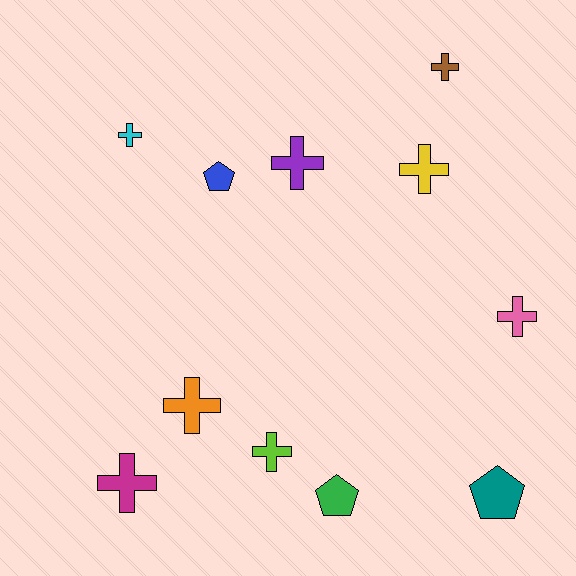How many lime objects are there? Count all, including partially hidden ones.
There is 1 lime object.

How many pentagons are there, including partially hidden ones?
There are 3 pentagons.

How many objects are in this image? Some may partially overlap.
There are 11 objects.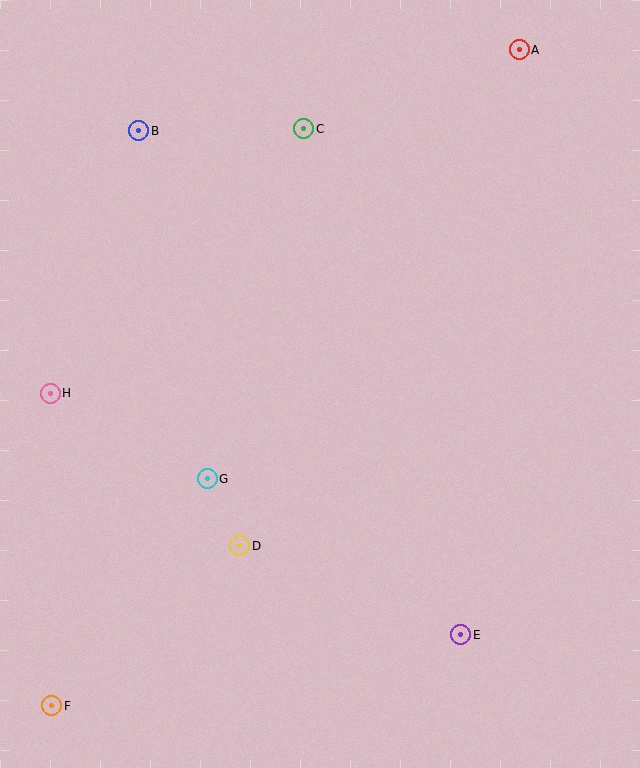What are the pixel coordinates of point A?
Point A is at (519, 50).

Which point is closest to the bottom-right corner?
Point E is closest to the bottom-right corner.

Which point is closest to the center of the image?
Point G at (207, 479) is closest to the center.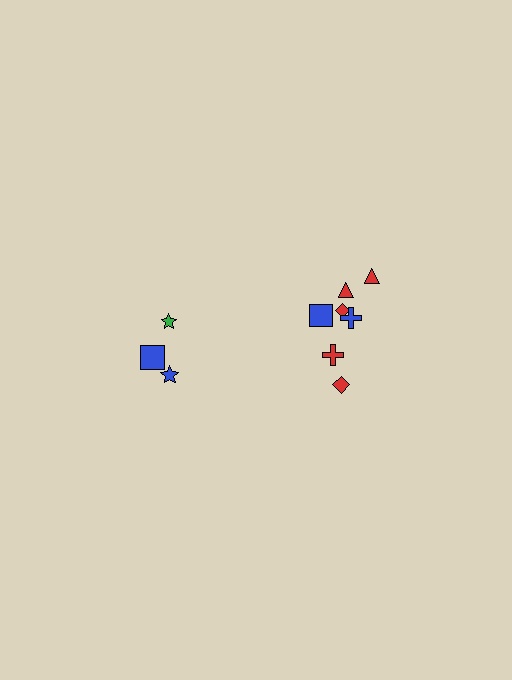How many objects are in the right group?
There are 7 objects.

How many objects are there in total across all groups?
There are 10 objects.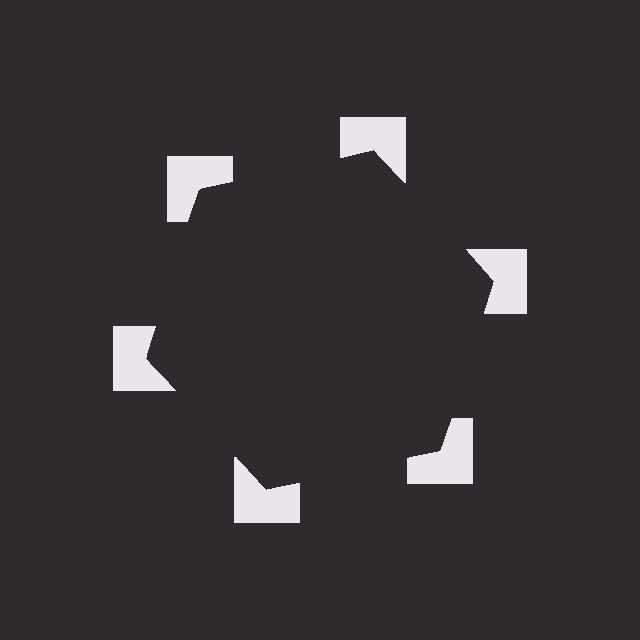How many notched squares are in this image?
There are 6 — one at each vertex of the illusory hexagon.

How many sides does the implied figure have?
6 sides.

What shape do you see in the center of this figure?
An illusory hexagon — its edges are inferred from the aligned wedge cuts in the notched squares, not physically drawn.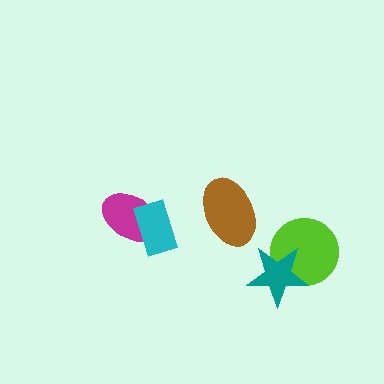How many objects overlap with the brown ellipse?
0 objects overlap with the brown ellipse.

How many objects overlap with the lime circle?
1 object overlaps with the lime circle.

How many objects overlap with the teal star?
1 object overlaps with the teal star.